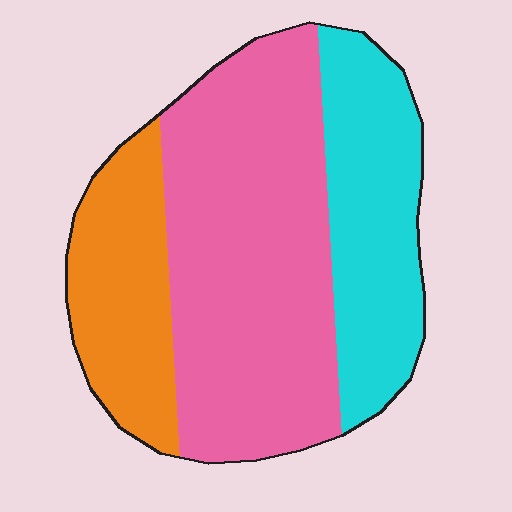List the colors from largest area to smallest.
From largest to smallest: pink, cyan, orange.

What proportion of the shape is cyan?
Cyan takes up between a quarter and a half of the shape.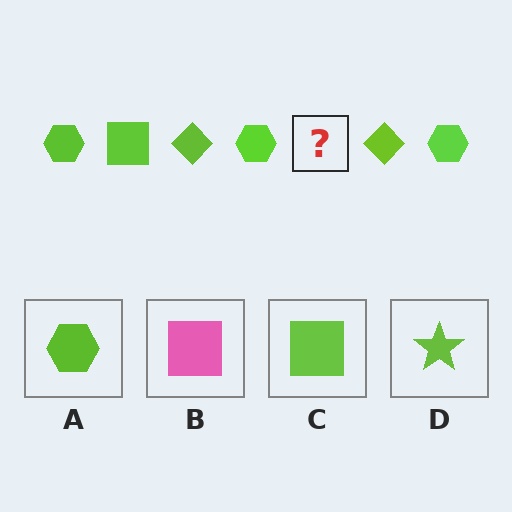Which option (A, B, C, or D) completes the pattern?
C.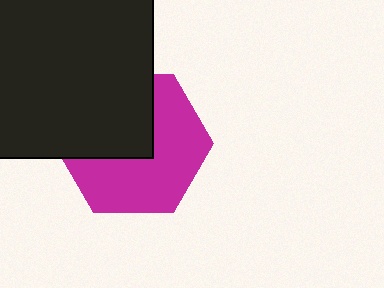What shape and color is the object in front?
The object in front is a black square.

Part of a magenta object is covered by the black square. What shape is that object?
It is a hexagon.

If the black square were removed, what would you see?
You would see the complete magenta hexagon.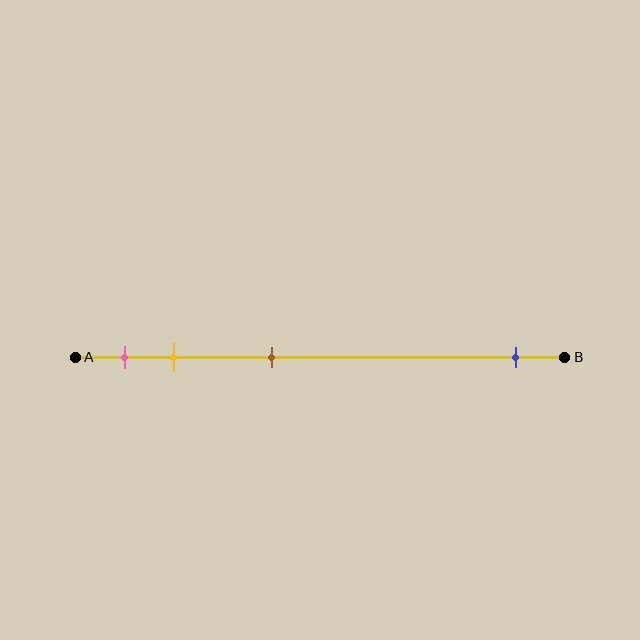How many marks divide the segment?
There are 4 marks dividing the segment.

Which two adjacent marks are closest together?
The pink and yellow marks are the closest adjacent pair.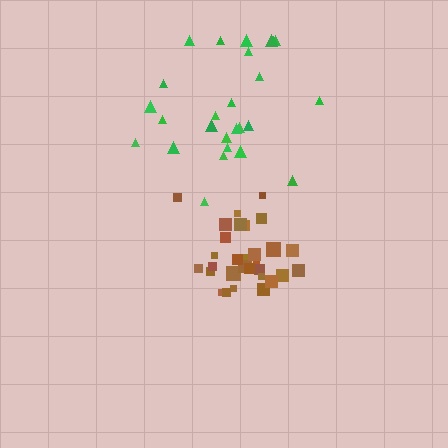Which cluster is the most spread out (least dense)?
Green.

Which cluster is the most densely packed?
Brown.